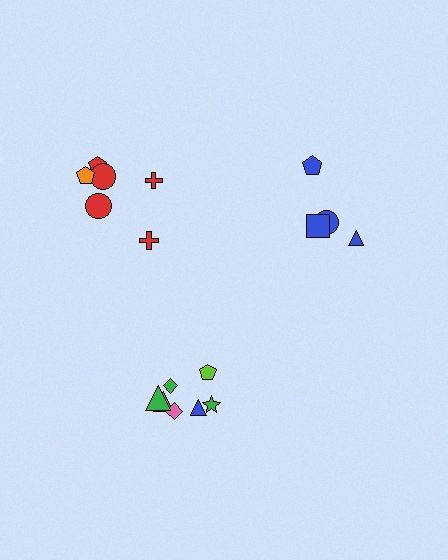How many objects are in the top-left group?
There are 6 objects.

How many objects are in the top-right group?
There are 4 objects.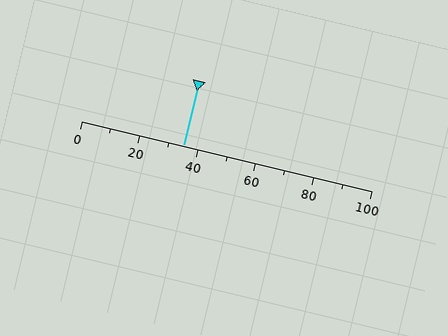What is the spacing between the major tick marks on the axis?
The major ticks are spaced 20 apart.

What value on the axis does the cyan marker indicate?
The marker indicates approximately 35.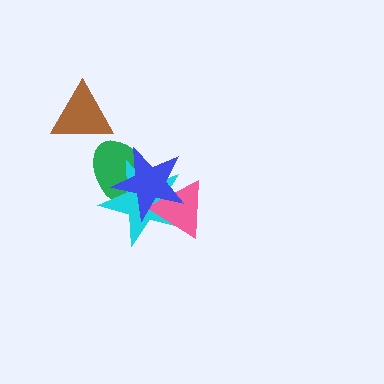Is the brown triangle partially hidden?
No, no other shape covers it.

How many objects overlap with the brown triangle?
0 objects overlap with the brown triangle.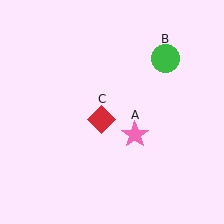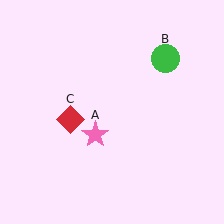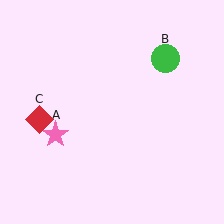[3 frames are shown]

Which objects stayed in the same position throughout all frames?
Green circle (object B) remained stationary.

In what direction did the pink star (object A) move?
The pink star (object A) moved left.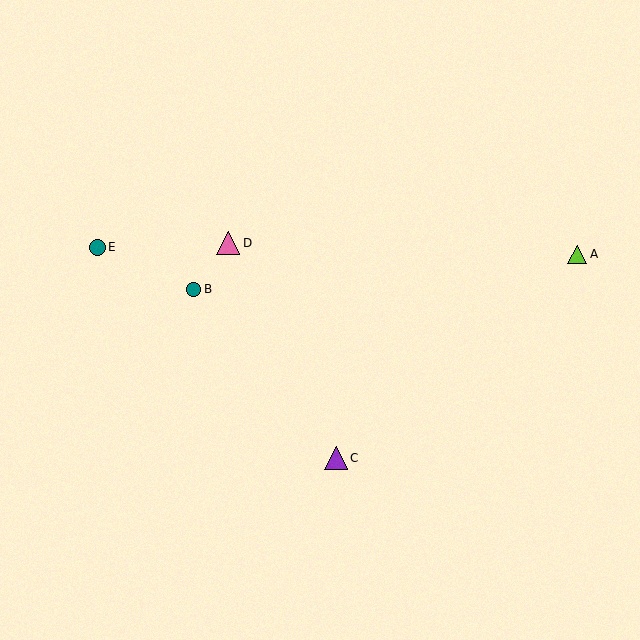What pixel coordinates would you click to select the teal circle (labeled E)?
Click at (97, 247) to select the teal circle E.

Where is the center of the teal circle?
The center of the teal circle is at (97, 247).